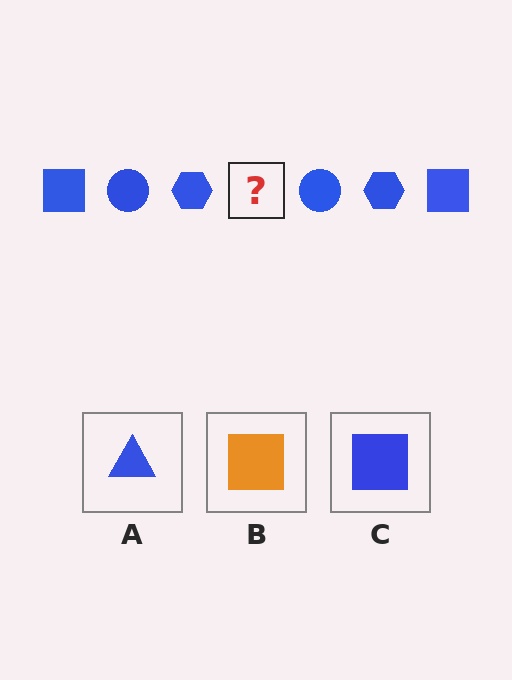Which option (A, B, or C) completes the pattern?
C.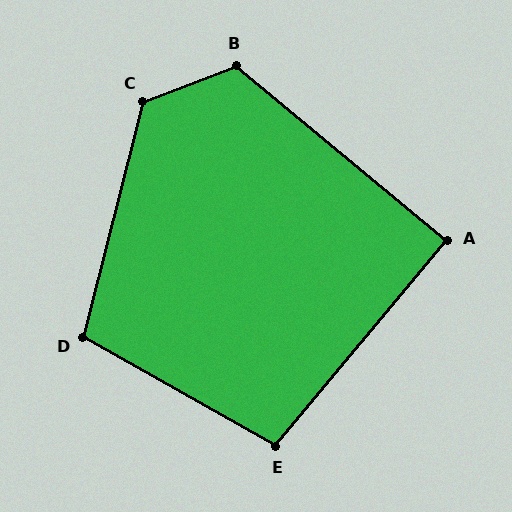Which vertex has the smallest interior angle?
A, at approximately 90 degrees.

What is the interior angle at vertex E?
Approximately 100 degrees (obtuse).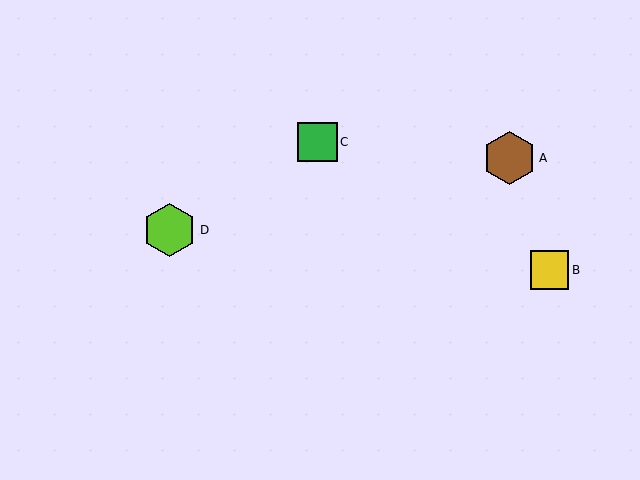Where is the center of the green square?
The center of the green square is at (317, 142).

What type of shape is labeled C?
Shape C is a green square.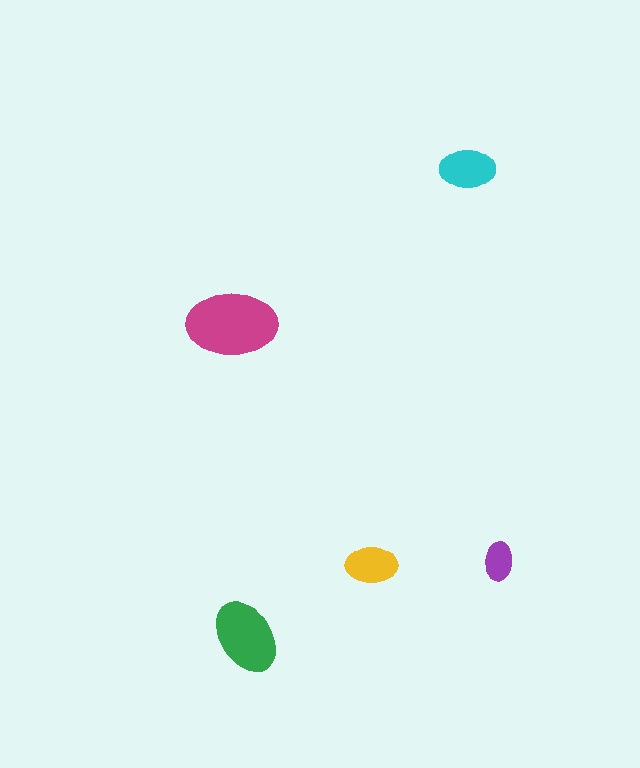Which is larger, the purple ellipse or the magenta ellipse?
The magenta one.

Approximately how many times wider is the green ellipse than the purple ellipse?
About 2 times wider.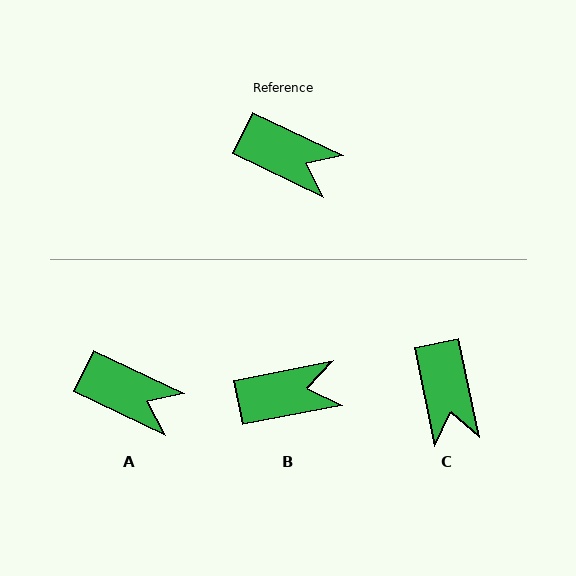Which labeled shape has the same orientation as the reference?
A.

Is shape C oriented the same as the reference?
No, it is off by about 53 degrees.